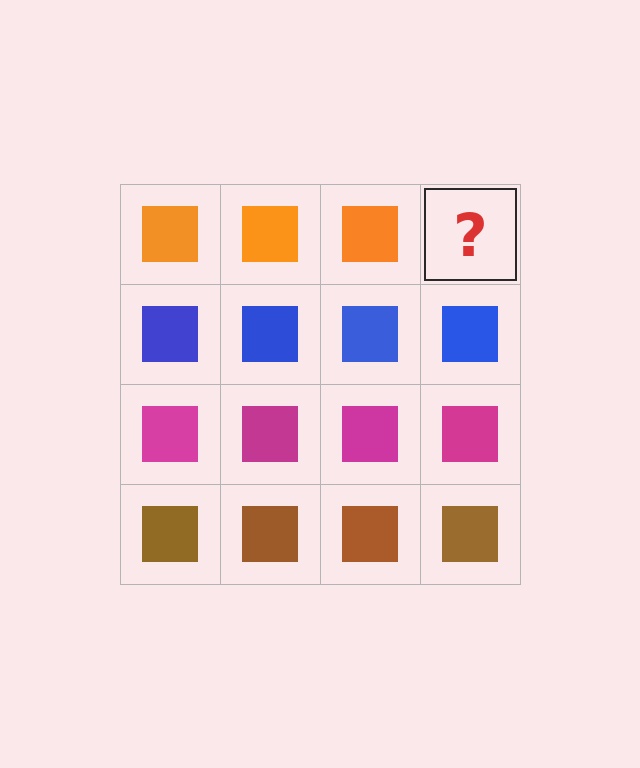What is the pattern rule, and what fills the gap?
The rule is that each row has a consistent color. The gap should be filled with an orange square.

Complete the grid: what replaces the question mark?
The question mark should be replaced with an orange square.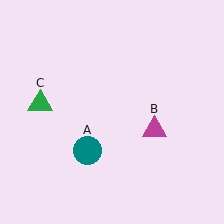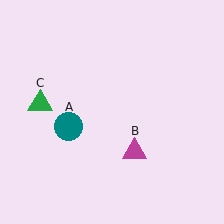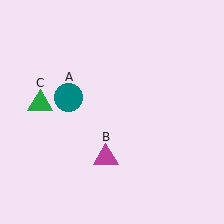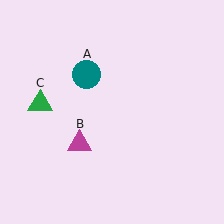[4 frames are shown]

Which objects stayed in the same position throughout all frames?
Green triangle (object C) remained stationary.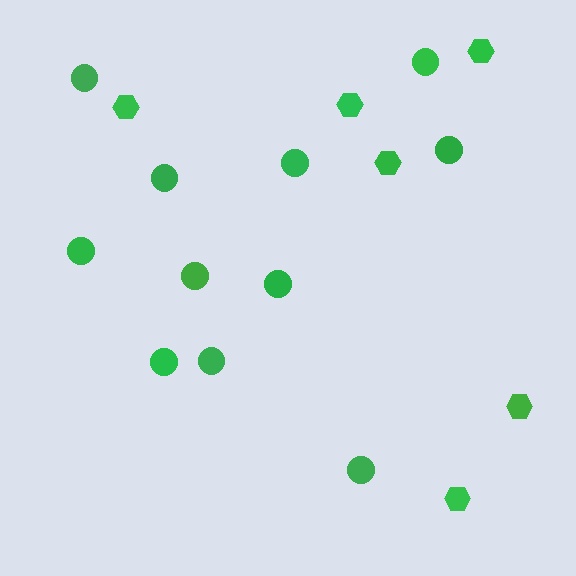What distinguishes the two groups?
There are 2 groups: one group of hexagons (6) and one group of circles (11).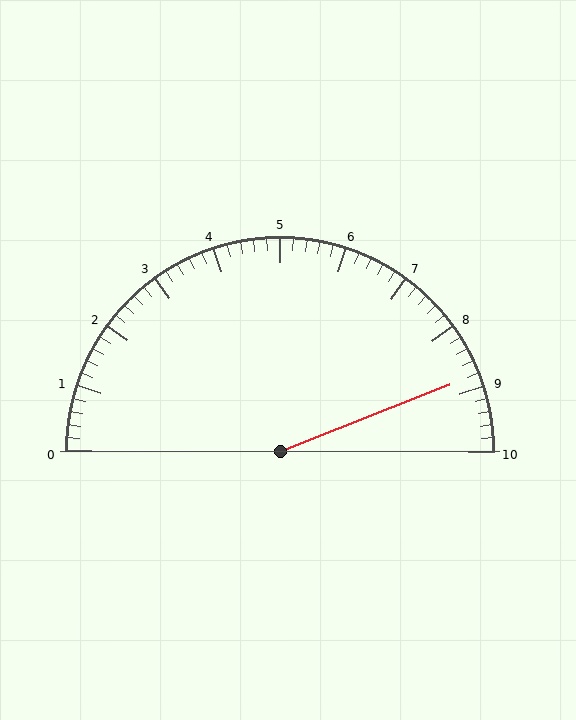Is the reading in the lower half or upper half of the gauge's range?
The reading is in the upper half of the range (0 to 10).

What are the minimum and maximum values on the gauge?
The gauge ranges from 0 to 10.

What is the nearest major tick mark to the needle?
The nearest major tick mark is 9.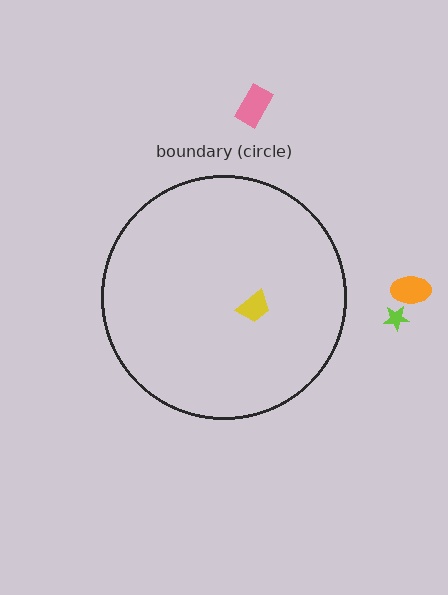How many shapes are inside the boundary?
1 inside, 3 outside.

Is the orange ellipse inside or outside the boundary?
Outside.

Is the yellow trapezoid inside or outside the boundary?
Inside.